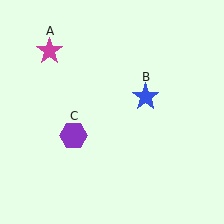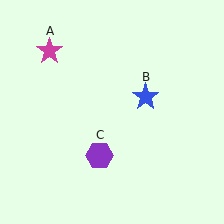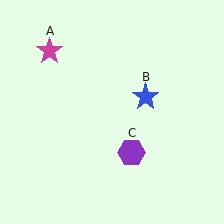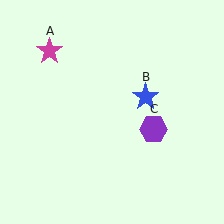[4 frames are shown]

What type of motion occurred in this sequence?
The purple hexagon (object C) rotated counterclockwise around the center of the scene.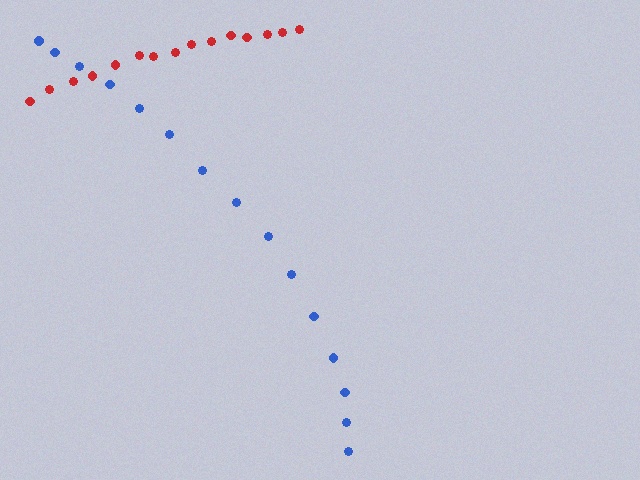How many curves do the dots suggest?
There are 2 distinct paths.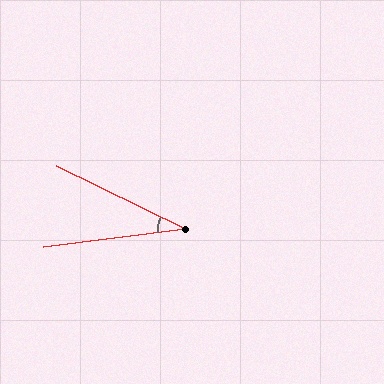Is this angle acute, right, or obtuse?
It is acute.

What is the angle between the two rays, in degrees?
Approximately 33 degrees.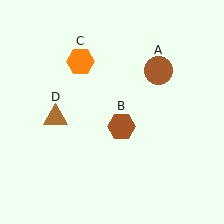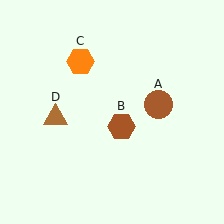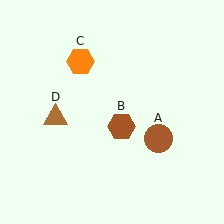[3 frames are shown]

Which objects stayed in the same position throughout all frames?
Brown hexagon (object B) and orange hexagon (object C) and brown triangle (object D) remained stationary.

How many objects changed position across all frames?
1 object changed position: brown circle (object A).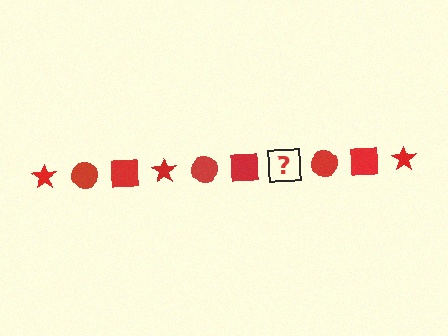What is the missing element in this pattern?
The missing element is a red star.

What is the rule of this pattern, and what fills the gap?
The rule is that the pattern cycles through star, circle, square shapes in red. The gap should be filled with a red star.